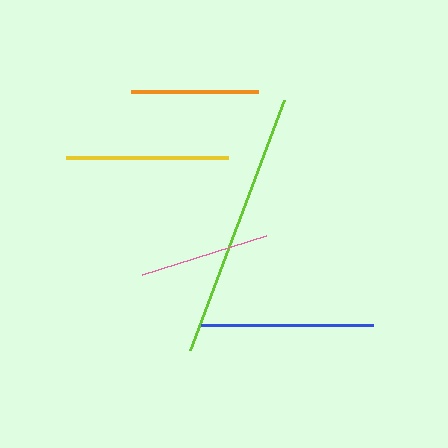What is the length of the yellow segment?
The yellow segment is approximately 161 pixels long.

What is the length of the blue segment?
The blue segment is approximately 172 pixels long.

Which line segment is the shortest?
The orange line is the shortest at approximately 127 pixels.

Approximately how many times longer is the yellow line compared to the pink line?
The yellow line is approximately 1.2 times the length of the pink line.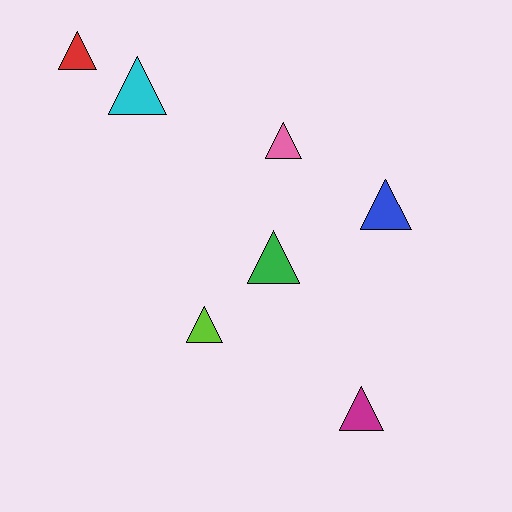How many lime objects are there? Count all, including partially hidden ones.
There is 1 lime object.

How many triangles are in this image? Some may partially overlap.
There are 7 triangles.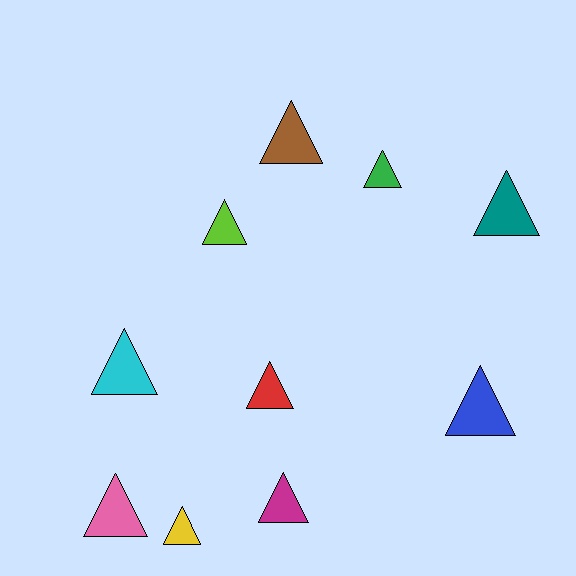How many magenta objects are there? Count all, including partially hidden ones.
There is 1 magenta object.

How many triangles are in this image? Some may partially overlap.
There are 10 triangles.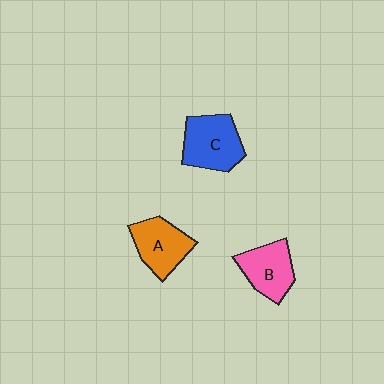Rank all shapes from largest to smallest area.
From largest to smallest: C (blue), A (orange), B (pink).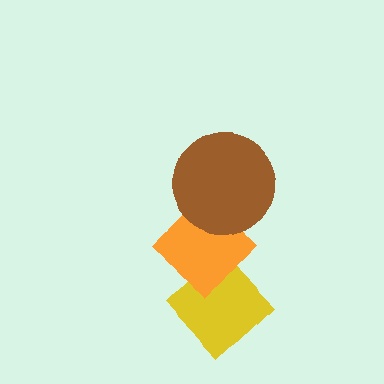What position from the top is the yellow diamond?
The yellow diamond is 3rd from the top.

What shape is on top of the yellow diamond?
The orange diamond is on top of the yellow diamond.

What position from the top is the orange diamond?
The orange diamond is 2nd from the top.